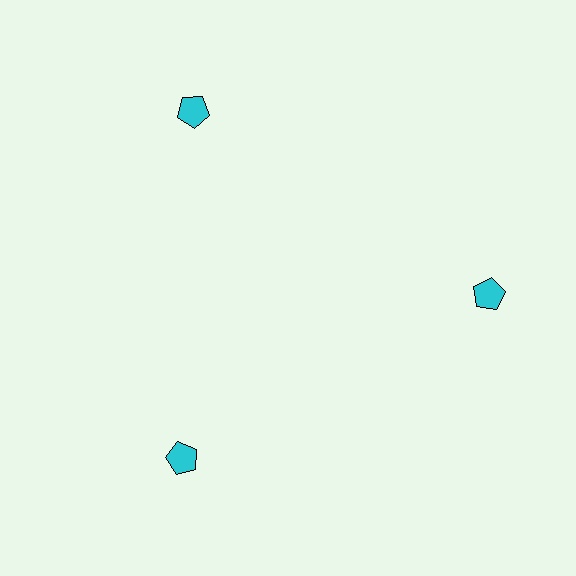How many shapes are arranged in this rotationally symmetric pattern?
There are 3 shapes, arranged in 3 groups of 1.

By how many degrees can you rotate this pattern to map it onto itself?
The pattern maps onto itself every 120 degrees of rotation.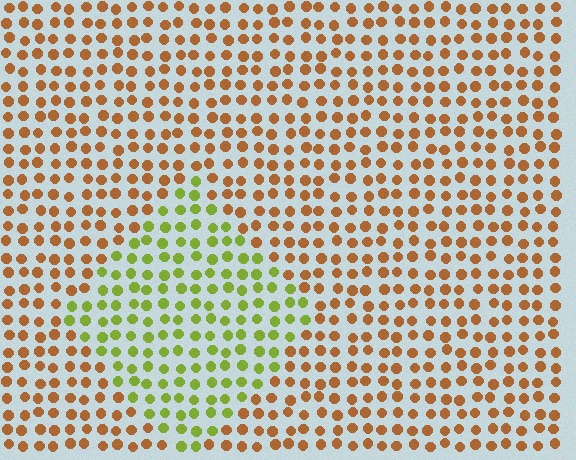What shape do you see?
I see a diamond.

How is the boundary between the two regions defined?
The boundary is defined purely by a slight shift in hue (about 57 degrees). Spacing, size, and orientation are identical on both sides.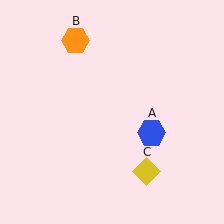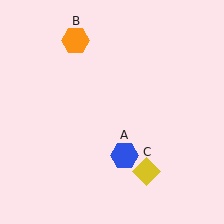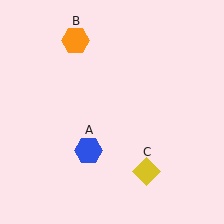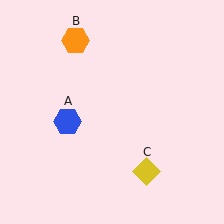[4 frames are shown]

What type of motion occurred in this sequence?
The blue hexagon (object A) rotated clockwise around the center of the scene.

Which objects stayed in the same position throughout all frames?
Orange hexagon (object B) and yellow diamond (object C) remained stationary.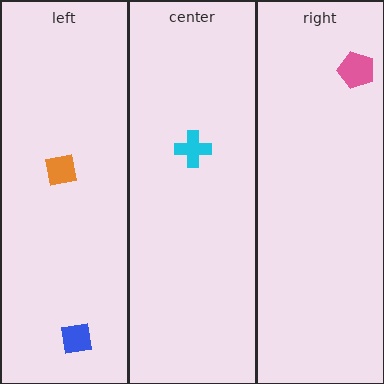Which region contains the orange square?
The left region.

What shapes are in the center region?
The cyan cross.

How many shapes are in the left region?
2.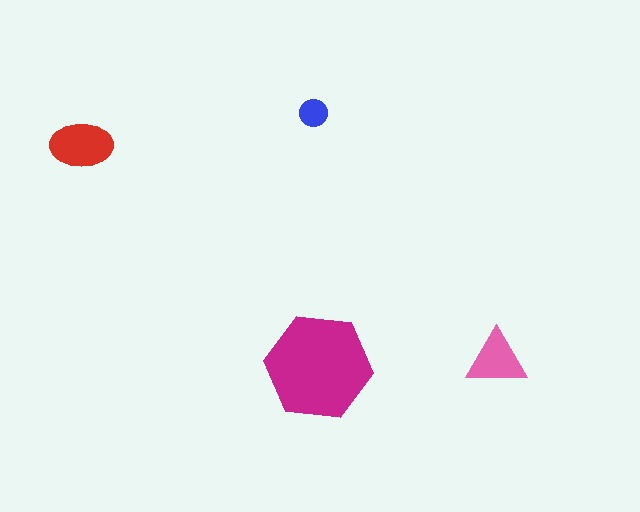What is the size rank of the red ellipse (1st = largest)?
2nd.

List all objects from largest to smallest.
The magenta hexagon, the red ellipse, the pink triangle, the blue circle.